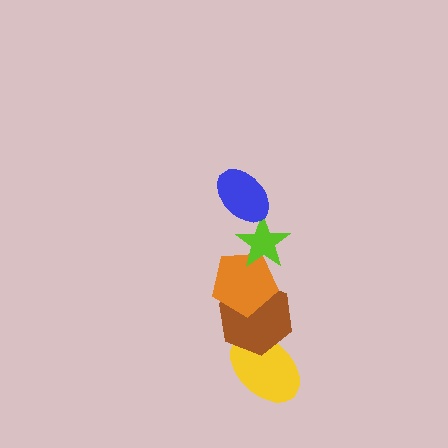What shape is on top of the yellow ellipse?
The brown hexagon is on top of the yellow ellipse.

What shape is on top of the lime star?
The blue ellipse is on top of the lime star.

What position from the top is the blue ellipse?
The blue ellipse is 1st from the top.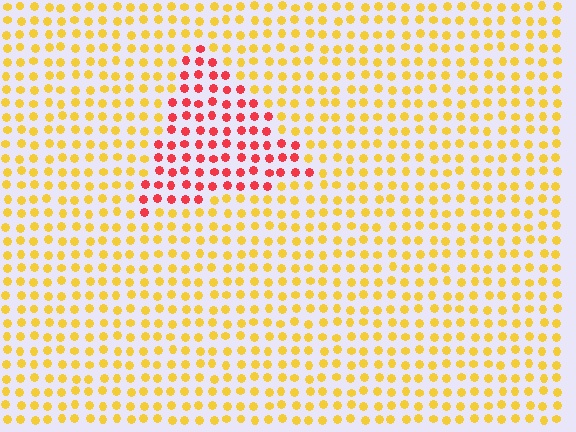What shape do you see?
I see a triangle.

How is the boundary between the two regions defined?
The boundary is defined purely by a slight shift in hue (about 54 degrees). Spacing, size, and orientation are identical on both sides.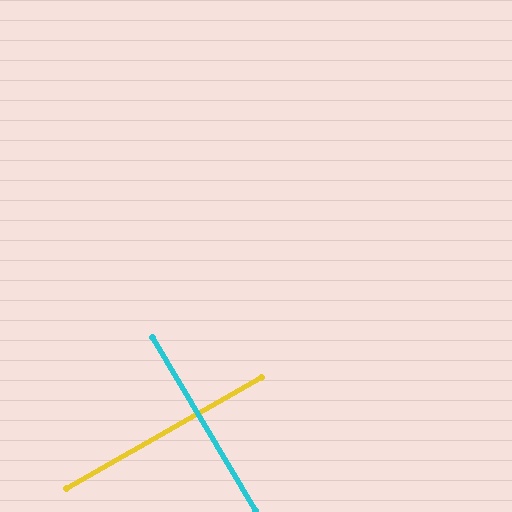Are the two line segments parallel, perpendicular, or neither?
Perpendicular — they meet at approximately 89°.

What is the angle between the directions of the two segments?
Approximately 89 degrees.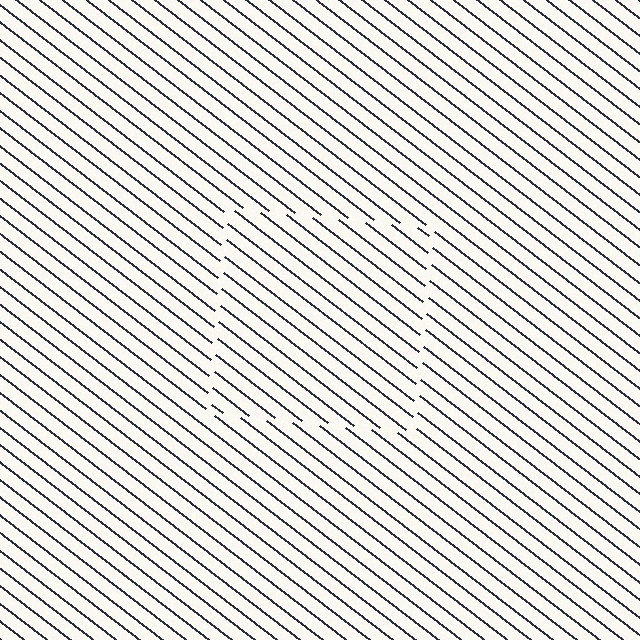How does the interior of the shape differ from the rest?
The interior of the shape contains the same grating, shifted by half a period — the contour is defined by the phase discontinuity where line-ends from the inner and outer gratings abut.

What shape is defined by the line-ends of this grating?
An illusory square. The interior of the shape contains the same grating, shifted by half a period — the contour is defined by the phase discontinuity where line-ends from the inner and outer gratings abut.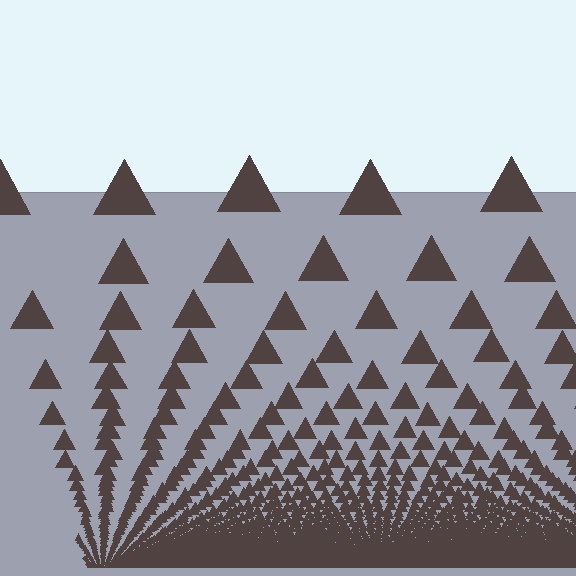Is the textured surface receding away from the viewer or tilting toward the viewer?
The surface appears to tilt toward the viewer. Texture elements get larger and sparser toward the top.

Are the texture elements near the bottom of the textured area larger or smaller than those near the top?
Smaller. The gradient is inverted — elements near the bottom are smaller and denser.